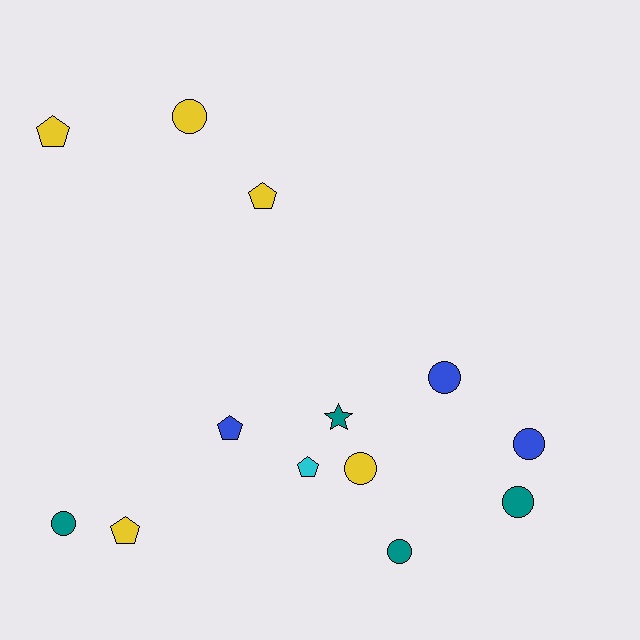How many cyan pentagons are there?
There is 1 cyan pentagon.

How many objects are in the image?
There are 13 objects.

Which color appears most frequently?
Yellow, with 5 objects.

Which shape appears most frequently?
Circle, with 7 objects.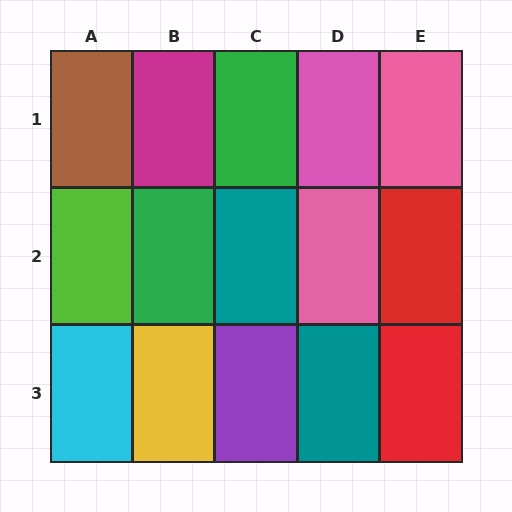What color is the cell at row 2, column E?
Red.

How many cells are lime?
1 cell is lime.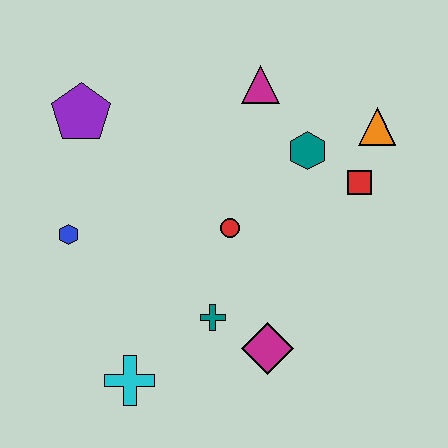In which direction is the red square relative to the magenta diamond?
The red square is above the magenta diamond.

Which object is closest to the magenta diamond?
The teal cross is closest to the magenta diamond.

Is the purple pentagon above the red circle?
Yes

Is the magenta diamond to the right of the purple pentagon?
Yes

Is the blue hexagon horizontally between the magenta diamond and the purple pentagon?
No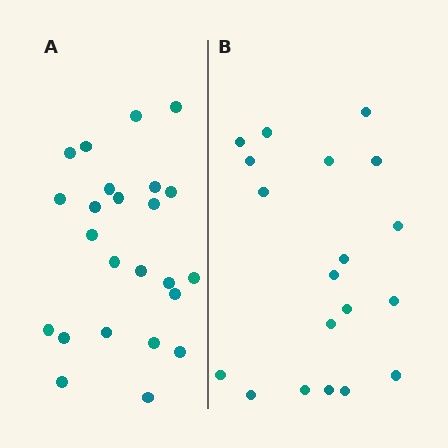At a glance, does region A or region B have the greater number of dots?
Region A (the left region) has more dots.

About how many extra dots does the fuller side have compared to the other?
Region A has about 5 more dots than region B.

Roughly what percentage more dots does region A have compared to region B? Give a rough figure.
About 25% more.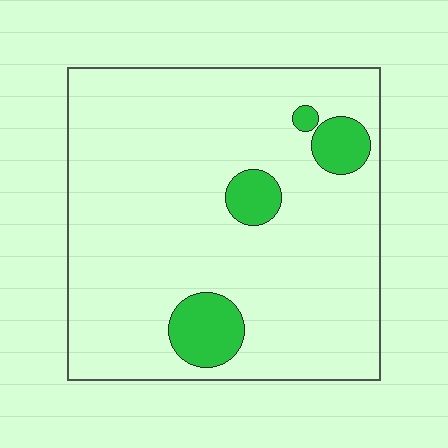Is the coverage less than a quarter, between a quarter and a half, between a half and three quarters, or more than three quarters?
Less than a quarter.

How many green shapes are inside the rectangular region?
4.